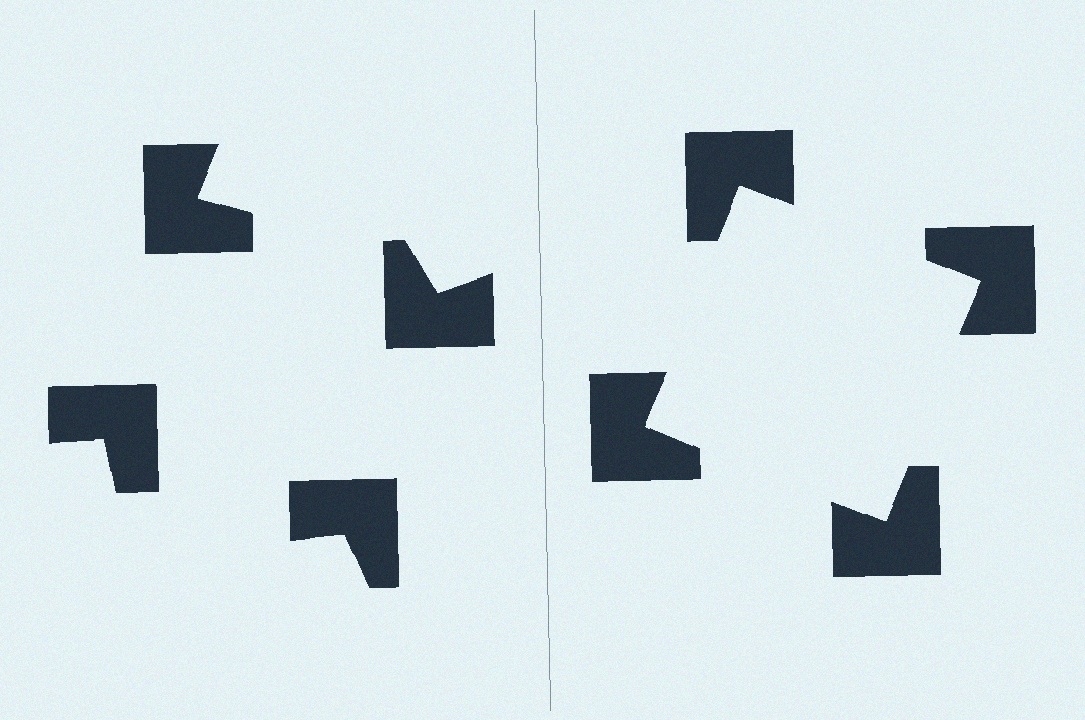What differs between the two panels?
The notched squares are positioned identically on both sides; only the wedge orientations differ. On the right they align to a square; on the left they are misaligned.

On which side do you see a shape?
An illusory square appears on the right side. On the left side the wedge cuts are rotated, so no coherent shape forms.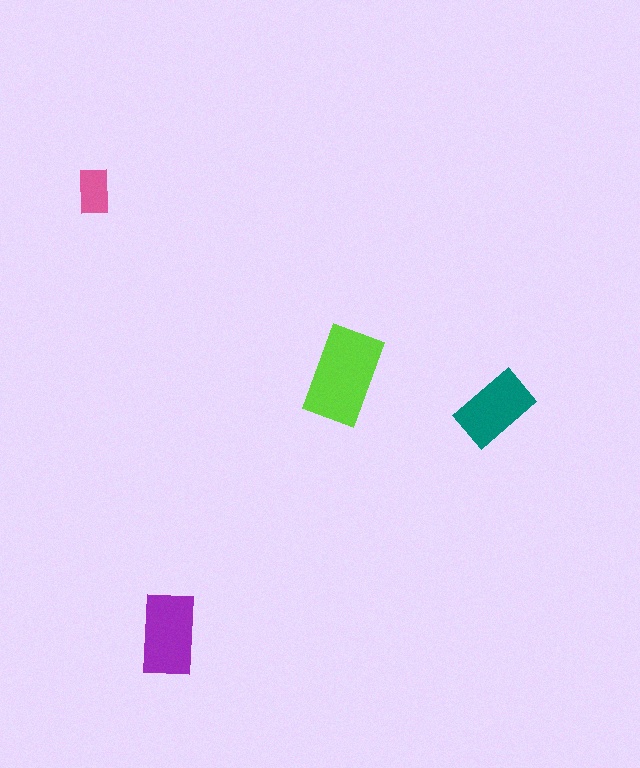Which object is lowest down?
The purple rectangle is bottommost.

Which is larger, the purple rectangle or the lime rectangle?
The lime one.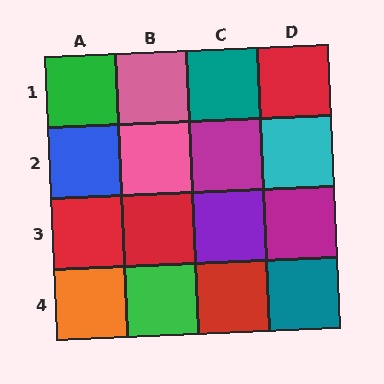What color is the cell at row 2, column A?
Blue.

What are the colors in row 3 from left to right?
Red, red, purple, magenta.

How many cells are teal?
2 cells are teal.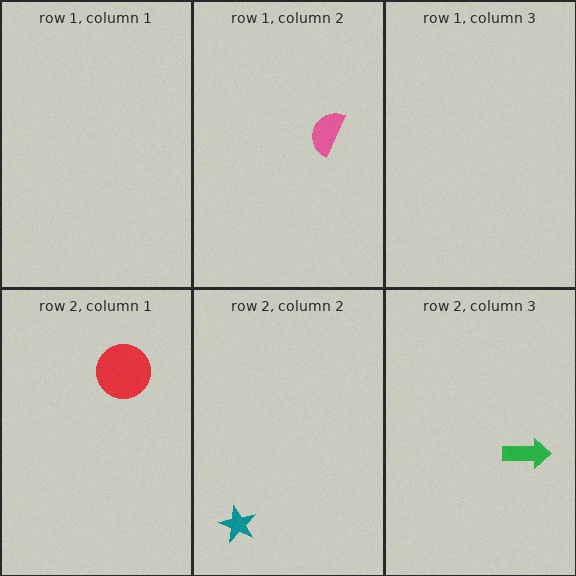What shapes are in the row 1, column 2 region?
The pink semicircle.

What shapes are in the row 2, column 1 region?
The red circle.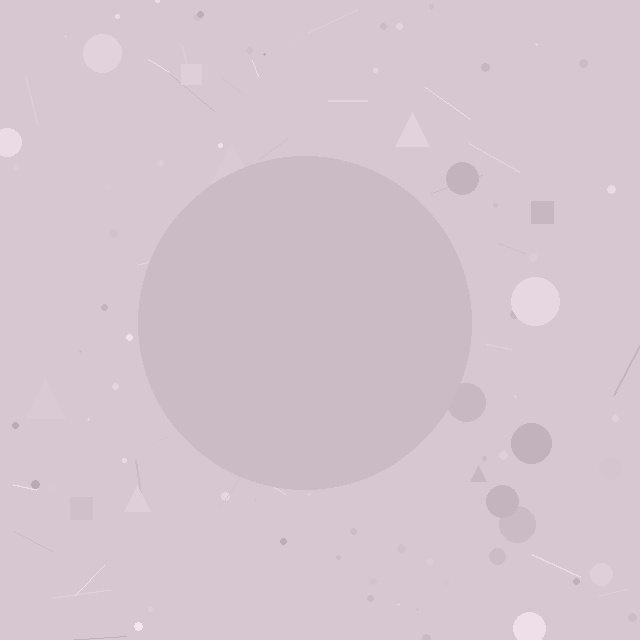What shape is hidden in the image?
A circle is hidden in the image.